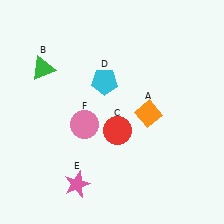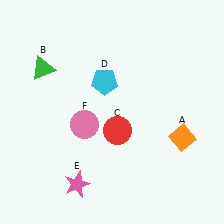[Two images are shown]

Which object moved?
The orange diamond (A) moved right.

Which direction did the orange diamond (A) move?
The orange diamond (A) moved right.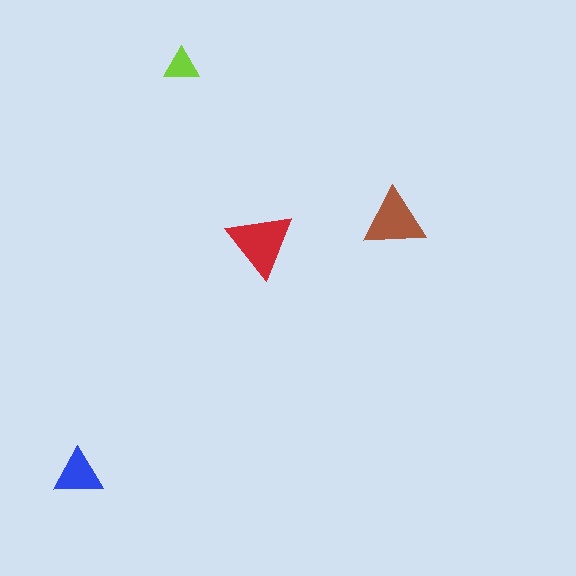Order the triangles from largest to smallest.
the red one, the brown one, the blue one, the lime one.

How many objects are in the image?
There are 4 objects in the image.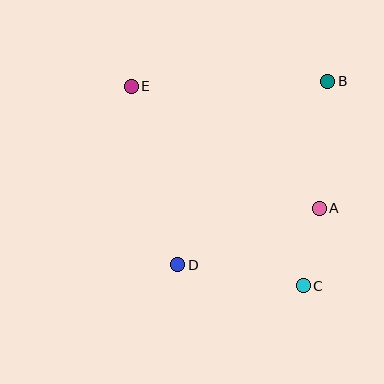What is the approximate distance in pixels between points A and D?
The distance between A and D is approximately 152 pixels.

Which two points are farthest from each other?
Points C and E are farthest from each other.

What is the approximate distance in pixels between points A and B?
The distance between A and B is approximately 127 pixels.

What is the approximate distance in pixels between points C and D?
The distance between C and D is approximately 128 pixels.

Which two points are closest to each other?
Points A and C are closest to each other.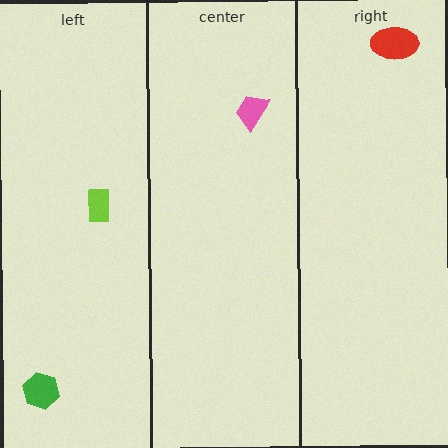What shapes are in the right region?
The red ellipse.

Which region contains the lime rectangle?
The left region.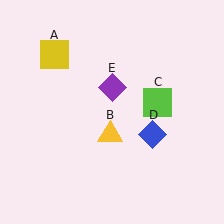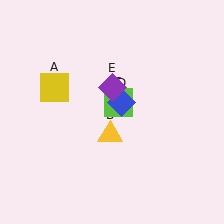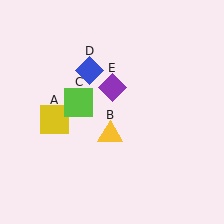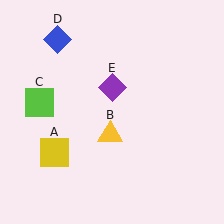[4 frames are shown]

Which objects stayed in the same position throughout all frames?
Yellow triangle (object B) and purple diamond (object E) remained stationary.